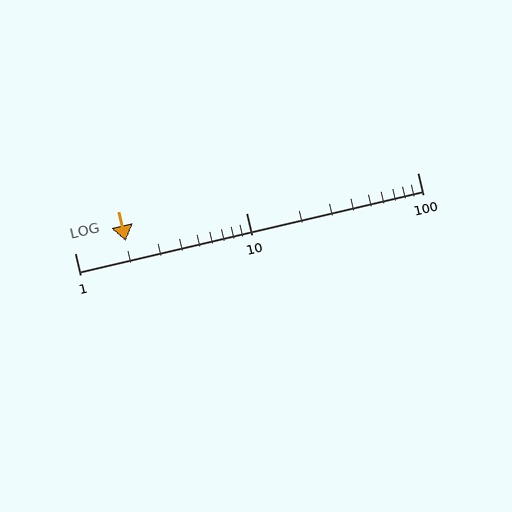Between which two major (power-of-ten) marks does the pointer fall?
The pointer is between 1 and 10.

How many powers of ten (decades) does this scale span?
The scale spans 2 decades, from 1 to 100.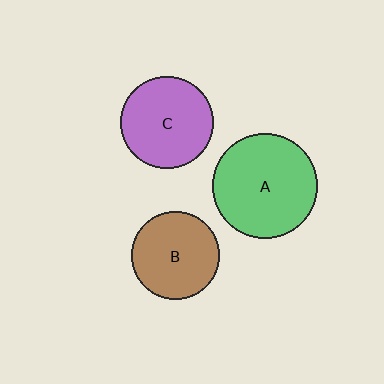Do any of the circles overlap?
No, none of the circles overlap.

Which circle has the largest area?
Circle A (green).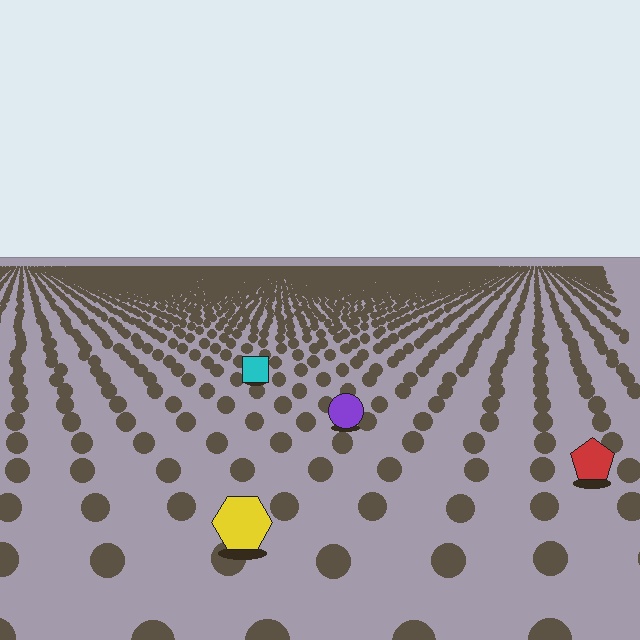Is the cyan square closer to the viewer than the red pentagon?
No. The red pentagon is closer — you can tell from the texture gradient: the ground texture is coarser near it.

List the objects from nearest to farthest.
From nearest to farthest: the yellow hexagon, the red pentagon, the purple circle, the cyan square.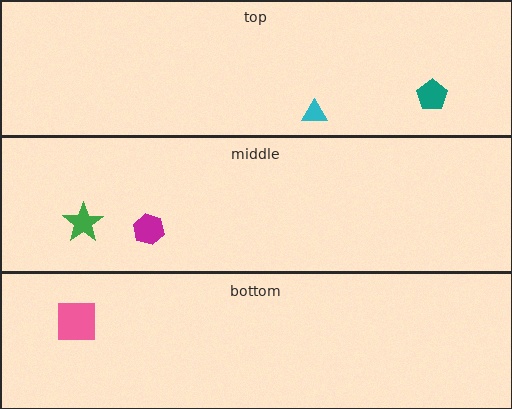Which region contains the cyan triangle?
The top region.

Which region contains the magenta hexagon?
The middle region.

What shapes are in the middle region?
The magenta hexagon, the green star.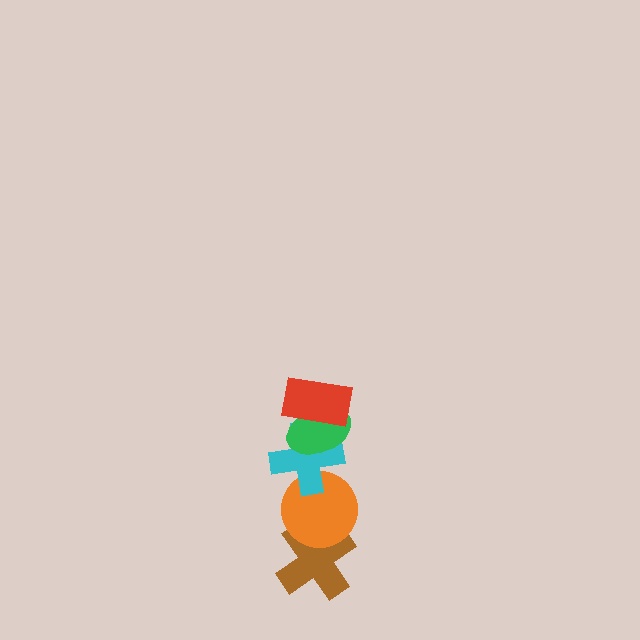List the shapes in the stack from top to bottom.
From top to bottom: the red rectangle, the green ellipse, the cyan cross, the orange circle, the brown cross.